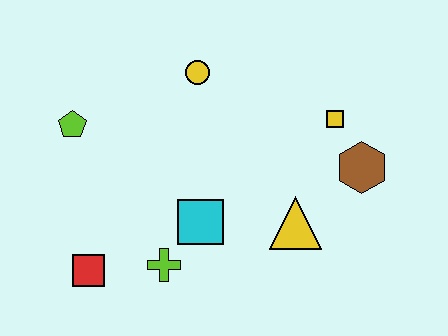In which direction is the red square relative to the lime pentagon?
The red square is below the lime pentagon.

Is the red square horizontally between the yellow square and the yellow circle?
No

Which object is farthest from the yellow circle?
The red square is farthest from the yellow circle.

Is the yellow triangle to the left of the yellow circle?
No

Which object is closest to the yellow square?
The brown hexagon is closest to the yellow square.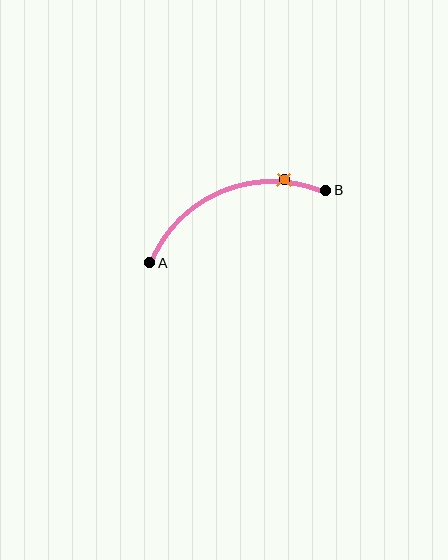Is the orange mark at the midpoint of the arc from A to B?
No. The orange mark lies on the arc but is closer to endpoint B. The arc midpoint would be at the point on the curve equidistant along the arc from both A and B.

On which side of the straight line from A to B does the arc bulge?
The arc bulges above the straight line connecting A and B.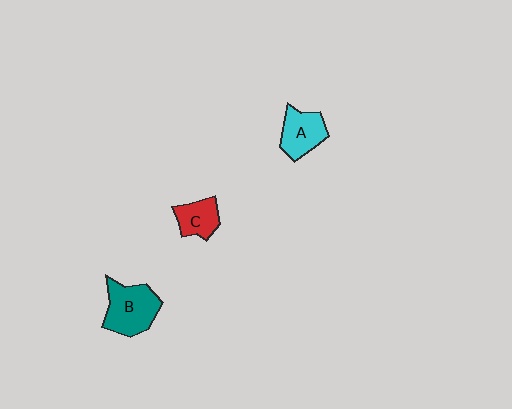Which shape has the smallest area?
Shape C (red).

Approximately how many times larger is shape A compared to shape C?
Approximately 1.2 times.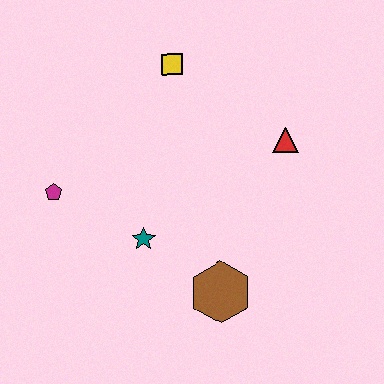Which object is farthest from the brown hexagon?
The yellow square is farthest from the brown hexagon.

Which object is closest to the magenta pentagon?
The teal star is closest to the magenta pentagon.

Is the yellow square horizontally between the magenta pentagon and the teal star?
No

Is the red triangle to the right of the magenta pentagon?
Yes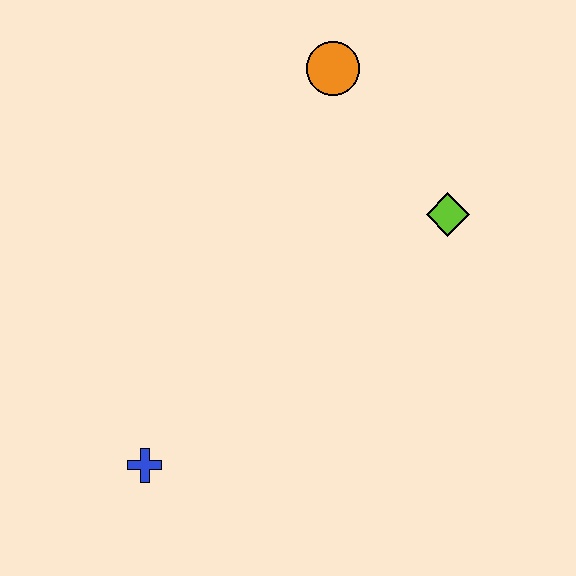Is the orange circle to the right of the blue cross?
Yes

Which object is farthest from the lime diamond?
The blue cross is farthest from the lime diamond.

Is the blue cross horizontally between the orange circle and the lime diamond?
No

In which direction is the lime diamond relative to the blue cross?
The lime diamond is to the right of the blue cross.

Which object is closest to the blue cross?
The lime diamond is closest to the blue cross.